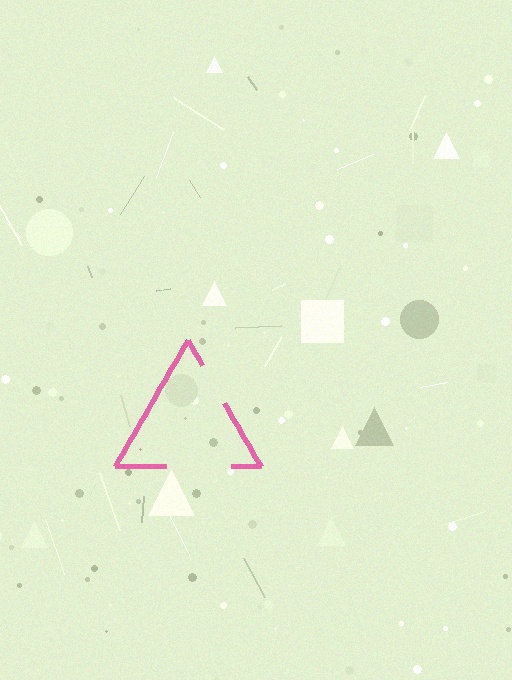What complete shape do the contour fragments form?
The contour fragments form a triangle.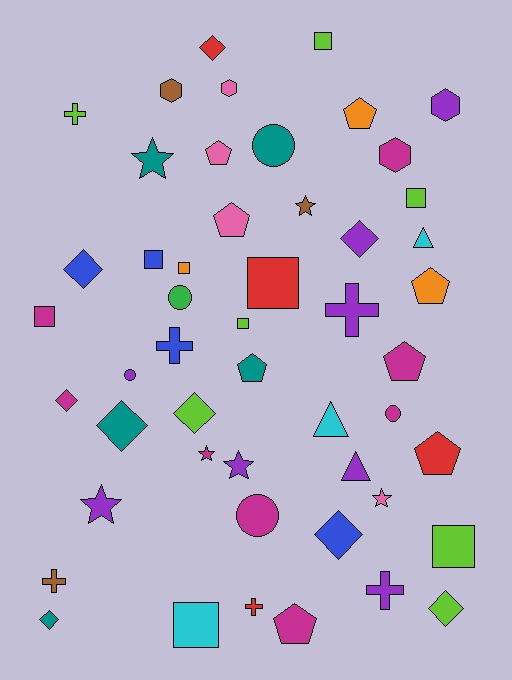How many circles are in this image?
There are 5 circles.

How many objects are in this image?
There are 50 objects.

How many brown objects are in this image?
There are 3 brown objects.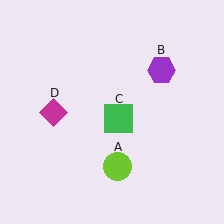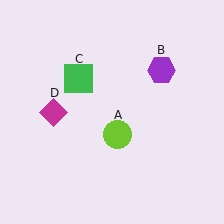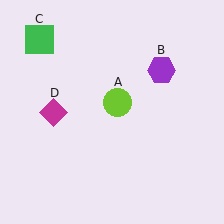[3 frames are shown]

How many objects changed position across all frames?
2 objects changed position: lime circle (object A), green square (object C).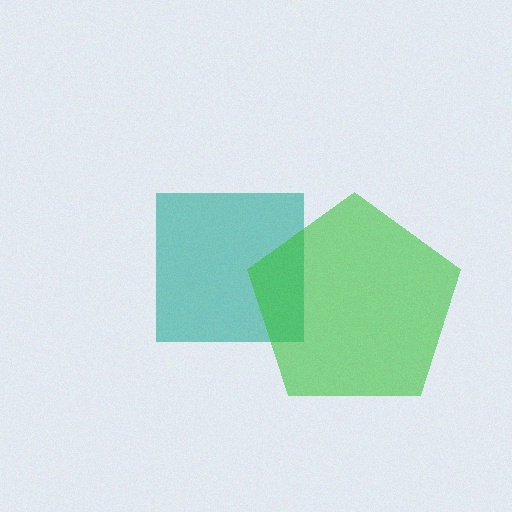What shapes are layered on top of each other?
The layered shapes are: a teal square, a green pentagon.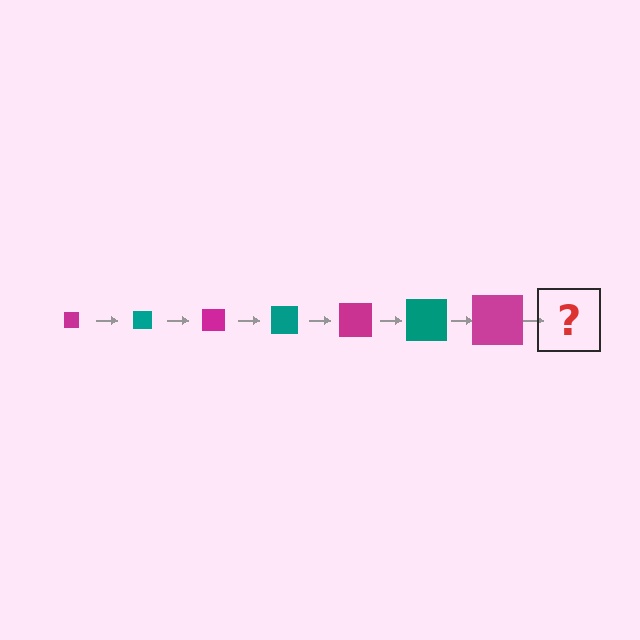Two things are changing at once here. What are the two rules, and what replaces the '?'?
The two rules are that the square grows larger each step and the color cycles through magenta and teal. The '?' should be a teal square, larger than the previous one.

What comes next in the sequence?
The next element should be a teal square, larger than the previous one.